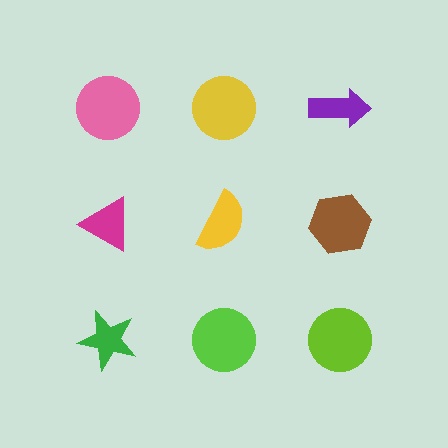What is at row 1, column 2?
A yellow circle.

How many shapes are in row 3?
3 shapes.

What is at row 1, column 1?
A pink circle.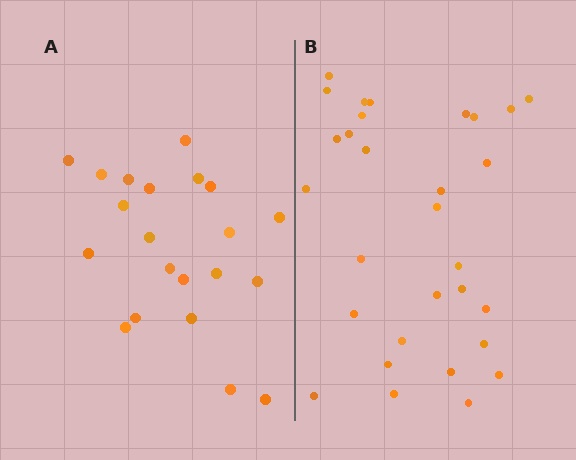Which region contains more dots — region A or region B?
Region B (the right region) has more dots.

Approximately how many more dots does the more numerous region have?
Region B has roughly 8 or so more dots than region A.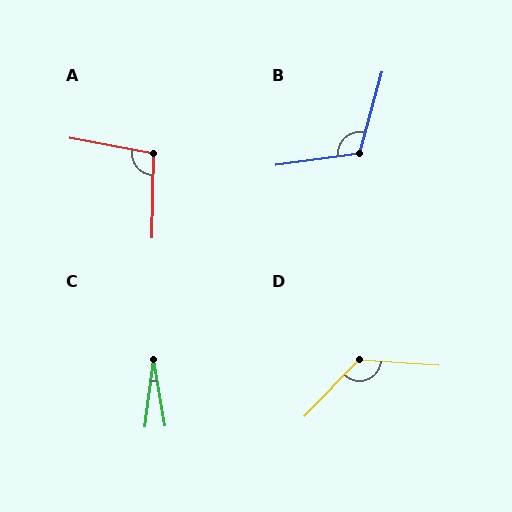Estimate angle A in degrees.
Approximately 100 degrees.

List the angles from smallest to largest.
C (17°), A (100°), B (113°), D (130°).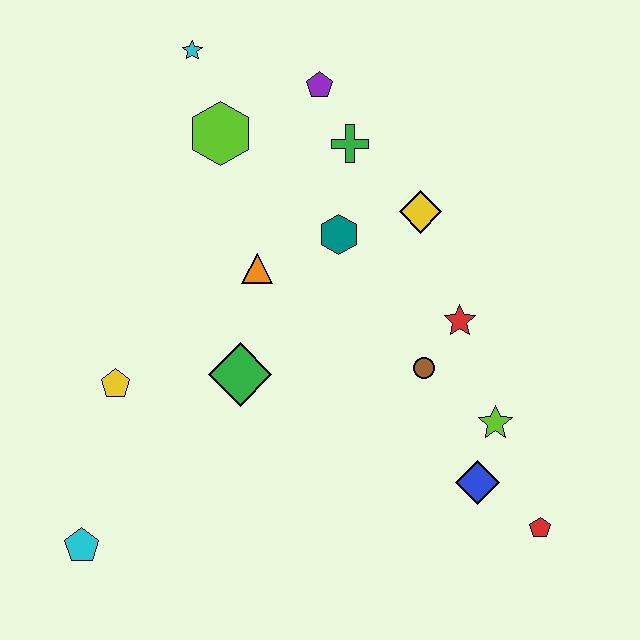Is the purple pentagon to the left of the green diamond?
No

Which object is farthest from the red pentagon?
The cyan star is farthest from the red pentagon.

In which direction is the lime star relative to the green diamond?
The lime star is to the right of the green diamond.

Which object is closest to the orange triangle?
The teal hexagon is closest to the orange triangle.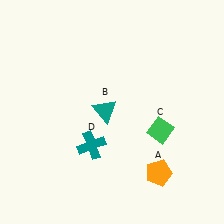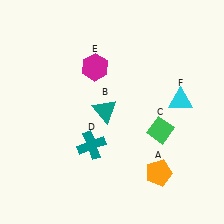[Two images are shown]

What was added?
A magenta hexagon (E), a cyan triangle (F) were added in Image 2.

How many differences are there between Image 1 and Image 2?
There are 2 differences between the two images.